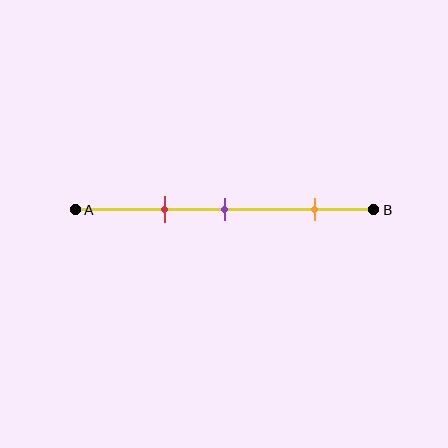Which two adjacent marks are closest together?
The red and purple marks are the closest adjacent pair.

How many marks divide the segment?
There are 3 marks dividing the segment.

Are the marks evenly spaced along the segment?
No, the marks are not evenly spaced.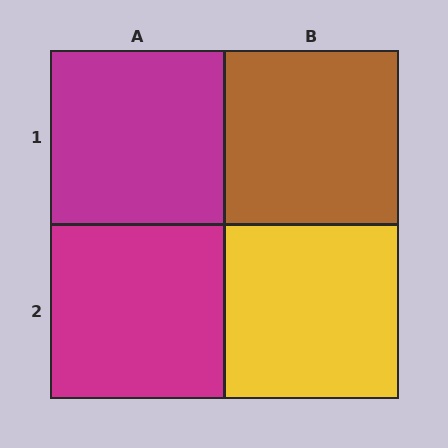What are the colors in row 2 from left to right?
Magenta, yellow.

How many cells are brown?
1 cell is brown.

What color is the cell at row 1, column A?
Magenta.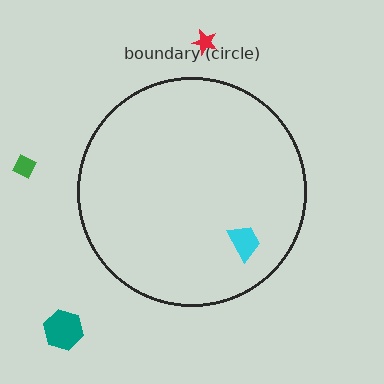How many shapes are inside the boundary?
1 inside, 3 outside.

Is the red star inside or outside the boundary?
Outside.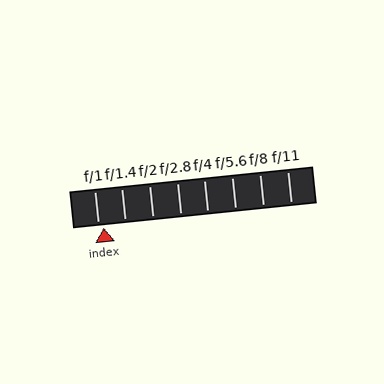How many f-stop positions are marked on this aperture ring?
There are 8 f-stop positions marked.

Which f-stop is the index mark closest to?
The index mark is closest to f/1.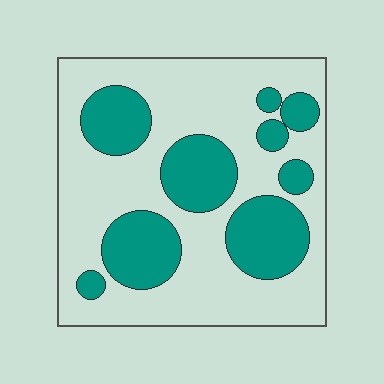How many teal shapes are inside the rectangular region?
9.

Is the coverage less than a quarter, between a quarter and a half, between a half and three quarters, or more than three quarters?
Between a quarter and a half.